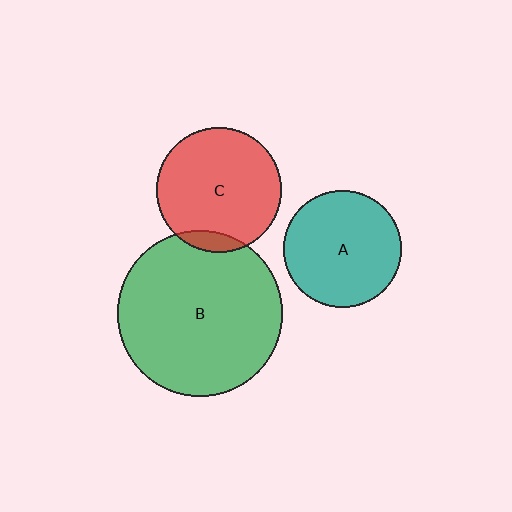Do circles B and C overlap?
Yes.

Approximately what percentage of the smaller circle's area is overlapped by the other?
Approximately 10%.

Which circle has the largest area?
Circle B (green).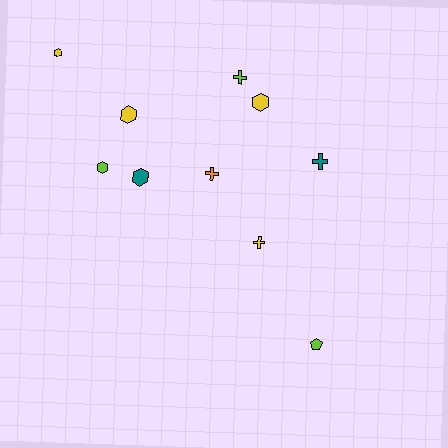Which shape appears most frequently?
Hexagon, with 5 objects.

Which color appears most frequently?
Yellow, with 4 objects.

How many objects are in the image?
There are 10 objects.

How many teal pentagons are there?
There are no teal pentagons.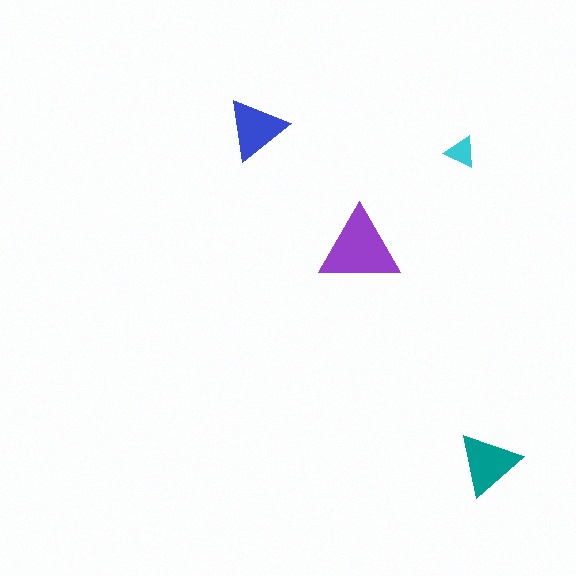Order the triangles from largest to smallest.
the purple one, the teal one, the blue one, the cyan one.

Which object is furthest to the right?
The teal triangle is rightmost.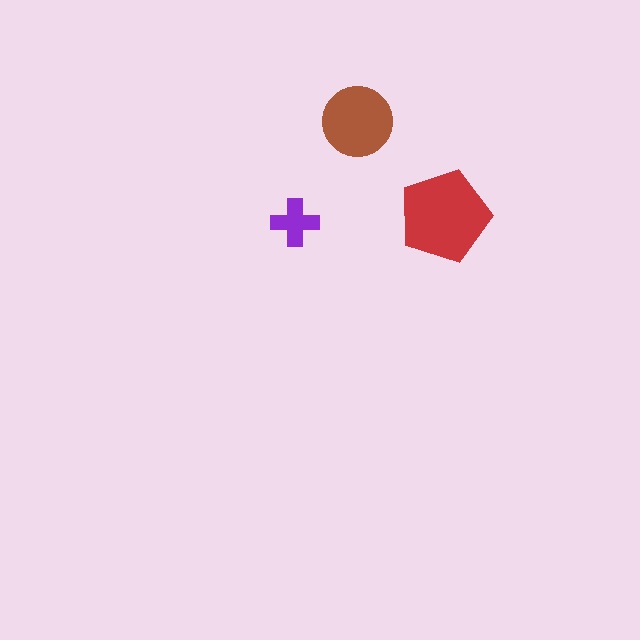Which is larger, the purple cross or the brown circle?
The brown circle.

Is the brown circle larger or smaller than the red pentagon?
Smaller.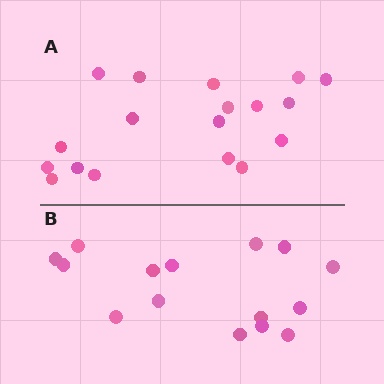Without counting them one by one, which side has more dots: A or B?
Region A (the top region) has more dots.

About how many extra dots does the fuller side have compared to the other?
Region A has just a few more — roughly 2 or 3 more dots than region B.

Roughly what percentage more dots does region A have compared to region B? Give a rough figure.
About 20% more.